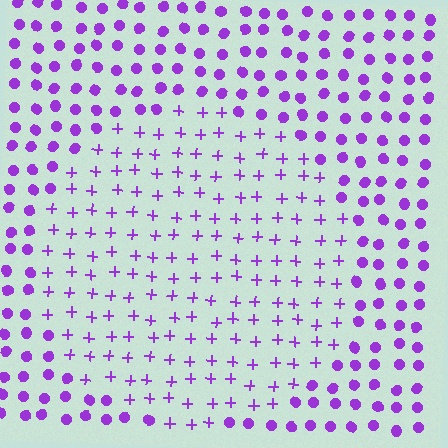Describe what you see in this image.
The image is filled with small purple elements arranged in a uniform grid. A circle-shaped region contains plus signs, while the surrounding area contains circles. The boundary is defined purely by the change in element shape.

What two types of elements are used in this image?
The image uses plus signs inside the circle region and circles outside it.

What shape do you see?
I see a circle.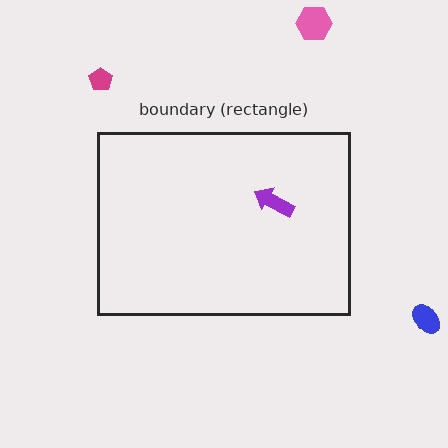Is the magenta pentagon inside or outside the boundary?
Outside.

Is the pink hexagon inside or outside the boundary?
Outside.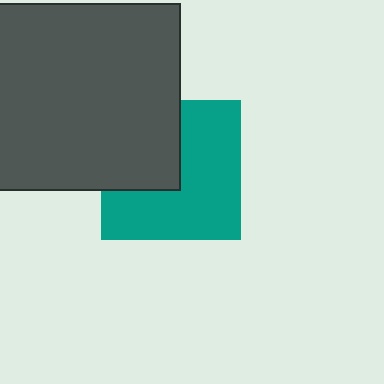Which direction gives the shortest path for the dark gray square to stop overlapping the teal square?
Moving toward the upper-left gives the shortest separation.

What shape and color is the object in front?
The object in front is a dark gray square.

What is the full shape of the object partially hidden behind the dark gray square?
The partially hidden object is a teal square.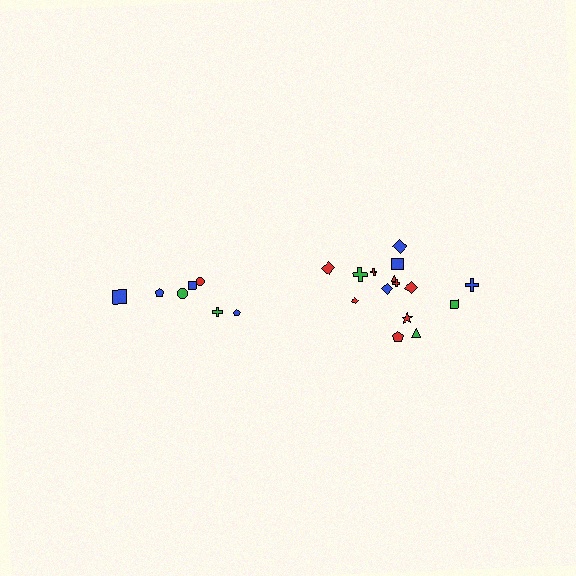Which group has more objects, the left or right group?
The right group.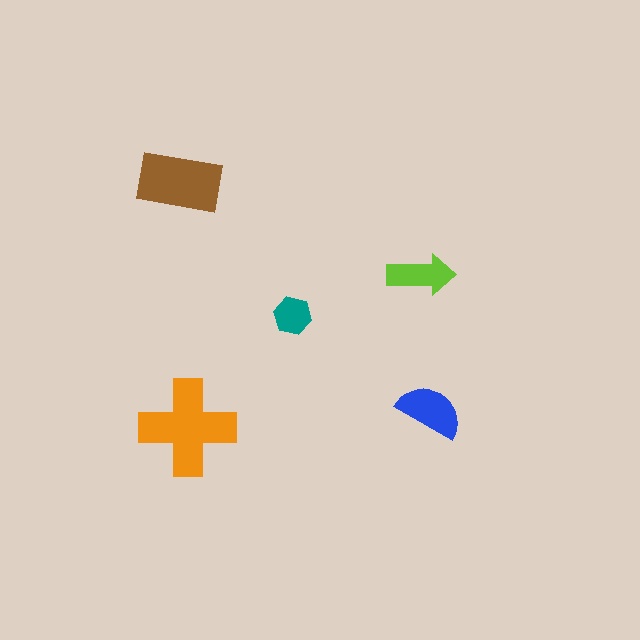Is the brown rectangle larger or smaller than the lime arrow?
Larger.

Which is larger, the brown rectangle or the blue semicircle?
The brown rectangle.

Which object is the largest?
The orange cross.